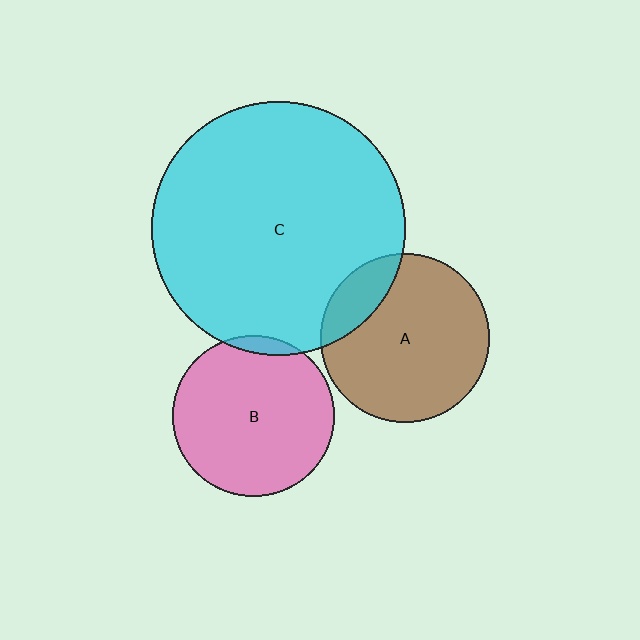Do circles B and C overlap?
Yes.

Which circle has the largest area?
Circle C (cyan).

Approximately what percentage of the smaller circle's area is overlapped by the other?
Approximately 5%.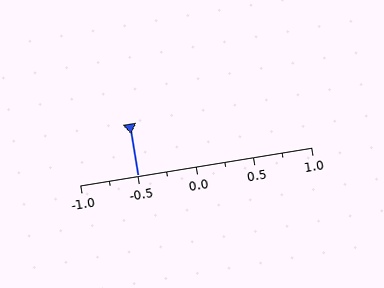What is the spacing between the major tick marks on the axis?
The major ticks are spaced 0.5 apart.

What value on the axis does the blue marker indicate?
The marker indicates approximately -0.5.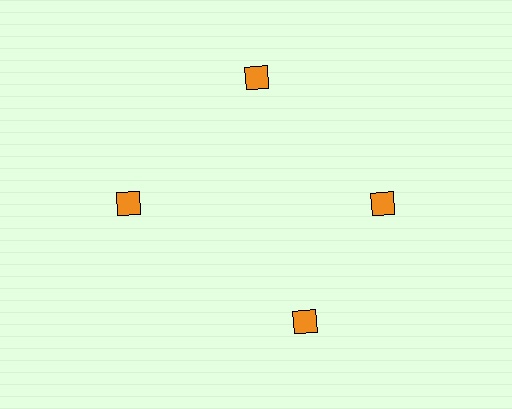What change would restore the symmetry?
The symmetry would be restored by rotating it back into even spacing with its neighbors so that all 4 diamonds sit at equal angles and equal distance from the center.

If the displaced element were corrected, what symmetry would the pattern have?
It would have 4-fold rotational symmetry — the pattern would map onto itself every 90 degrees.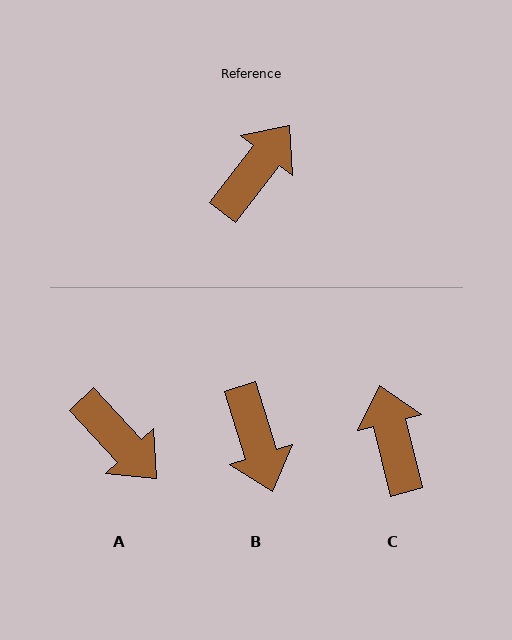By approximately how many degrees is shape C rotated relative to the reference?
Approximately 52 degrees counter-clockwise.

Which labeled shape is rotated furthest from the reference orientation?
B, about 125 degrees away.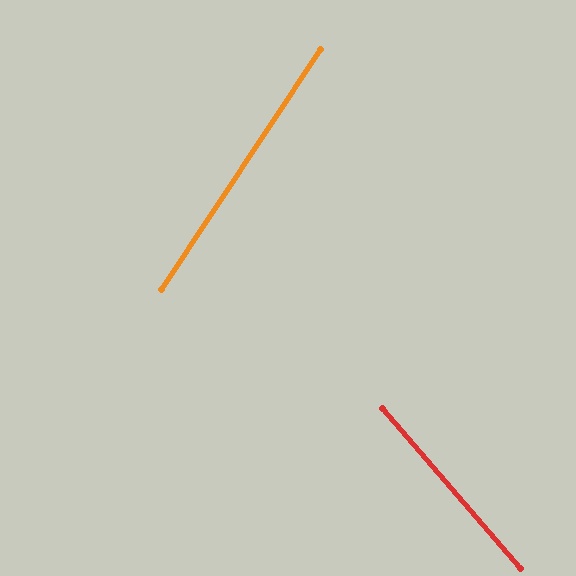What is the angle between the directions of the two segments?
Approximately 74 degrees.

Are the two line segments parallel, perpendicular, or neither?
Neither parallel nor perpendicular — they differ by about 74°.